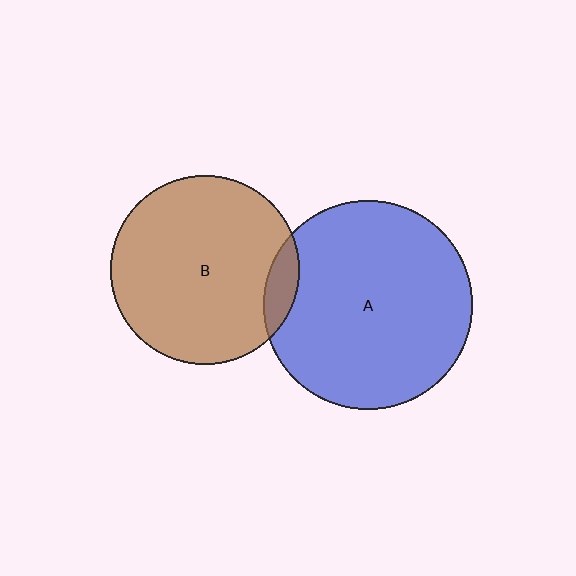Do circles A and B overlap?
Yes.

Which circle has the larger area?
Circle A (blue).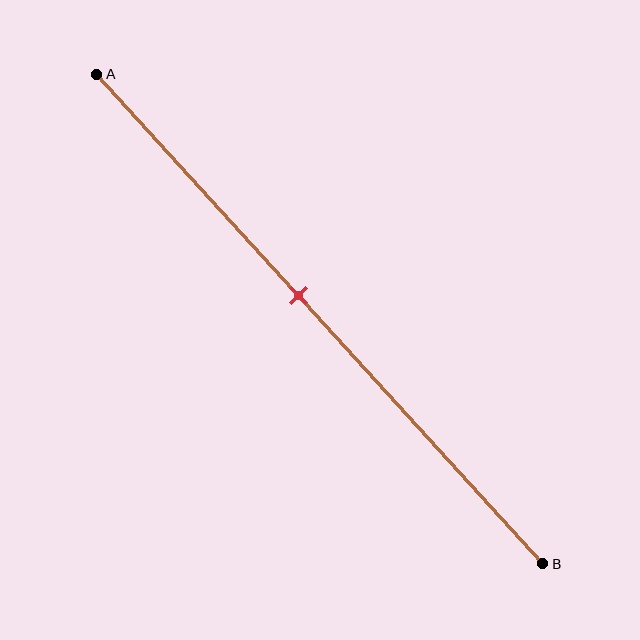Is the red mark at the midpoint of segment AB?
No, the mark is at about 45% from A, not at the 50% midpoint.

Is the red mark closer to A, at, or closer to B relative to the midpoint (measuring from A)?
The red mark is closer to point A than the midpoint of segment AB.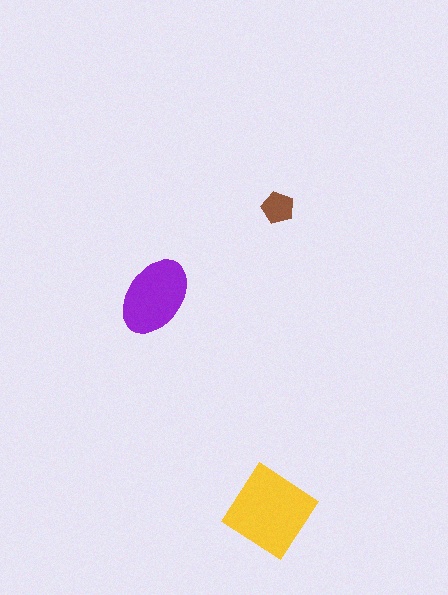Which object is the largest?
The yellow diamond.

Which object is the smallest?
The brown pentagon.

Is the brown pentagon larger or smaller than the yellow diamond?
Smaller.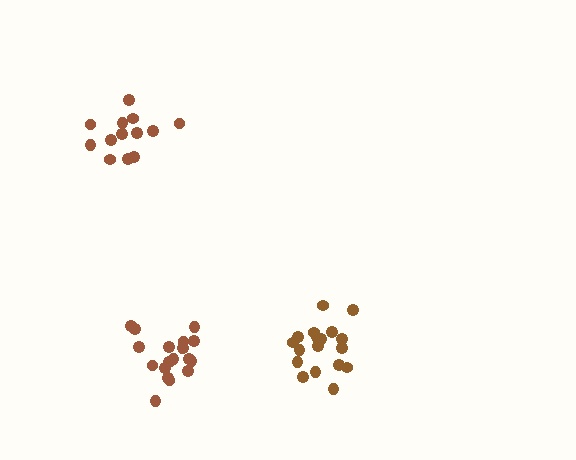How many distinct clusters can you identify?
There are 3 distinct clusters.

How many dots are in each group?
Group 1: 13 dots, Group 2: 19 dots, Group 3: 18 dots (50 total).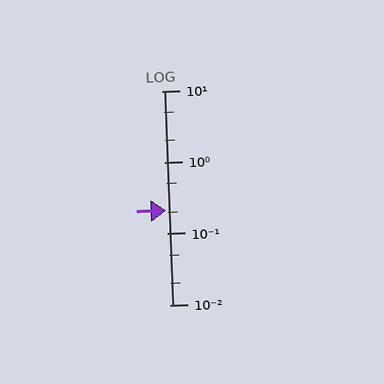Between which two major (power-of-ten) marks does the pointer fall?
The pointer is between 0.1 and 1.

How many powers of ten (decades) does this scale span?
The scale spans 3 decades, from 0.01 to 10.